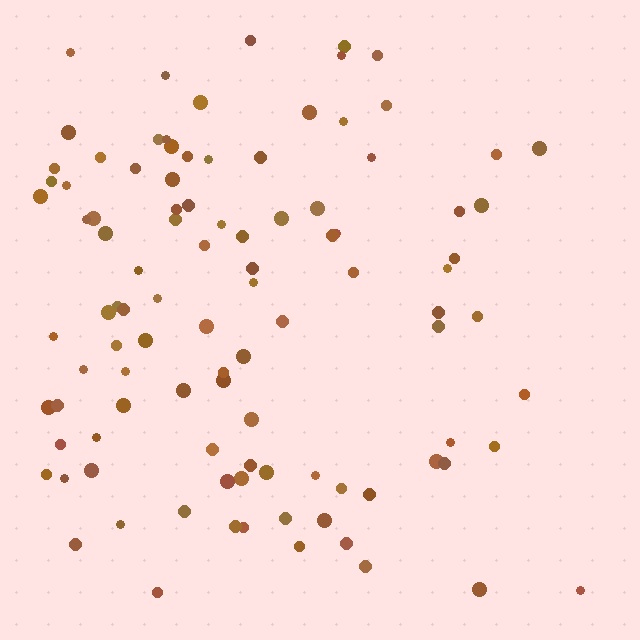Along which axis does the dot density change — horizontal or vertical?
Horizontal.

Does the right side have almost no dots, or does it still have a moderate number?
Still a moderate number, just noticeably fewer than the left.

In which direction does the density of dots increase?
From right to left, with the left side densest.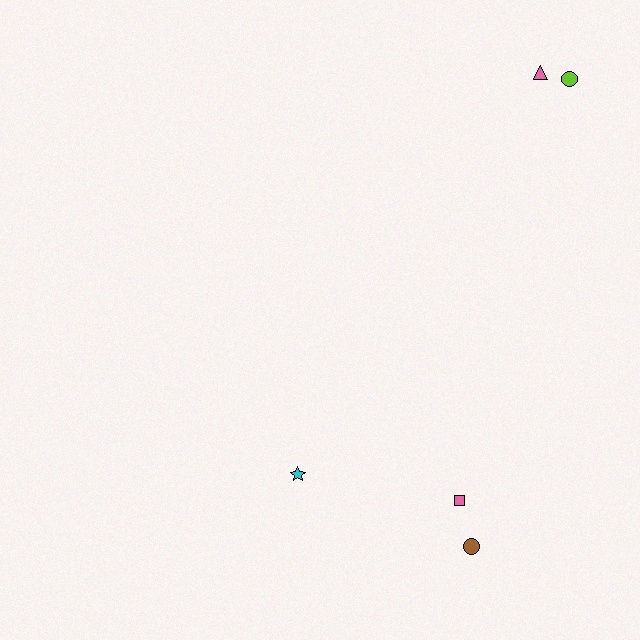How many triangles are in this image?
There is 1 triangle.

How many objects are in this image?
There are 5 objects.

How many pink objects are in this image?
There are 2 pink objects.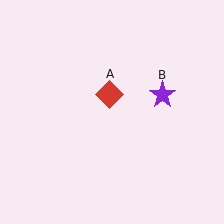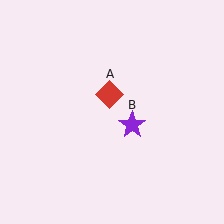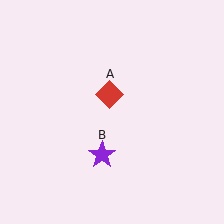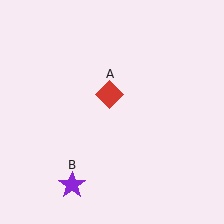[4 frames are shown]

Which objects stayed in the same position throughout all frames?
Red diamond (object A) remained stationary.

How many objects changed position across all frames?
1 object changed position: purple star (object B).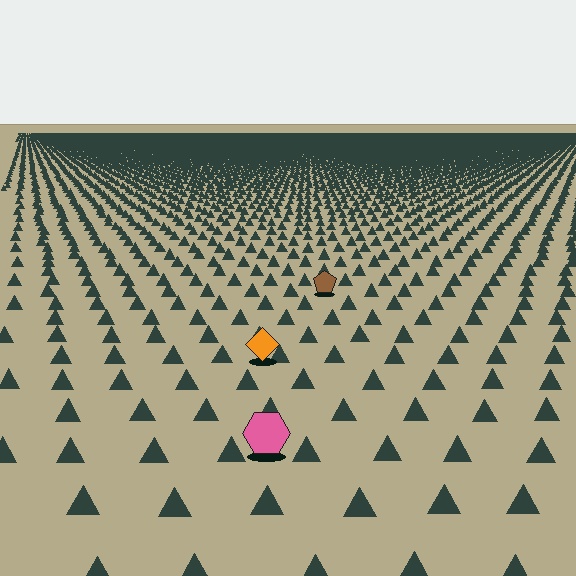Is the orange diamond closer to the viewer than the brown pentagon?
Yes. The orange diamond is closer — you can tell from the texture gradient: the ground texture is coarser near it.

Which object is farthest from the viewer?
The brown pentagon is farthest from the viewer. It appears smaller and the ground texture around it is denser.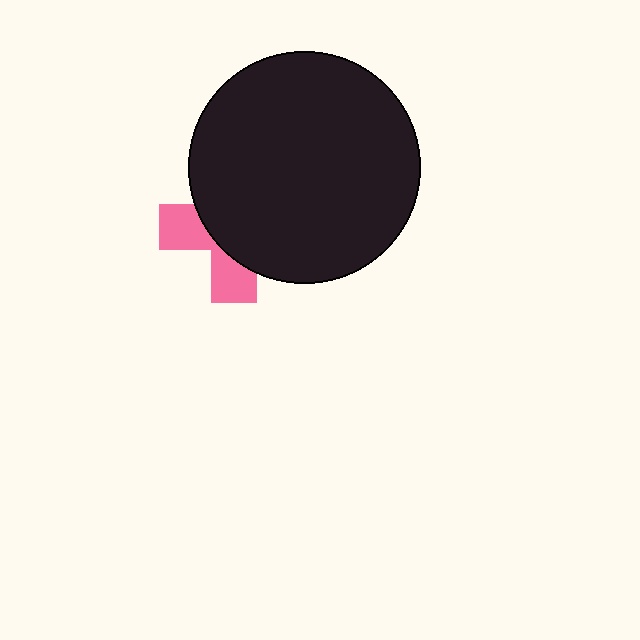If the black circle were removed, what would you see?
You would see the complete pink cross.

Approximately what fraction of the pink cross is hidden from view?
Roughly 65% of the pink cross is hidden behind the black circle.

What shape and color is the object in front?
The object in front is a black circle.